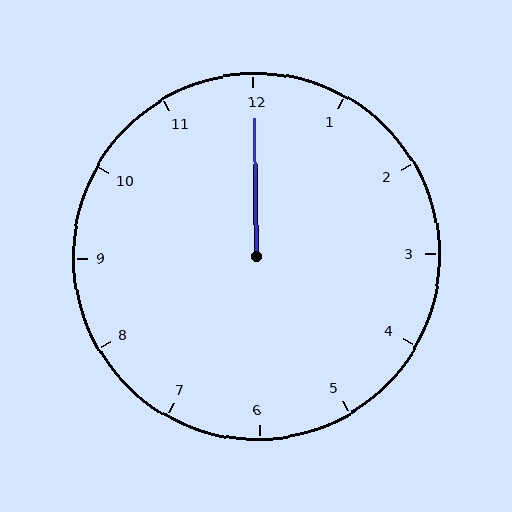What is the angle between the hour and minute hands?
Approximately 0 degrees.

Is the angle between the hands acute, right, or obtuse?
It is acute.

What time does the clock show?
12:00.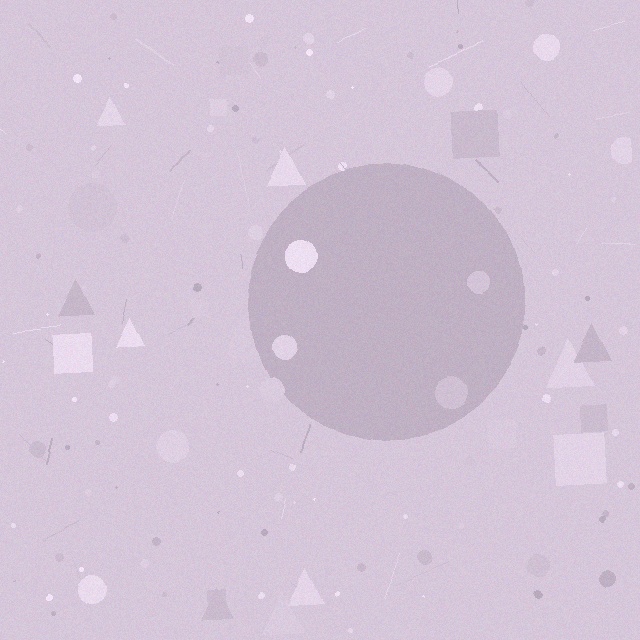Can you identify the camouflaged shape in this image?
The camouflaged shape is a circle.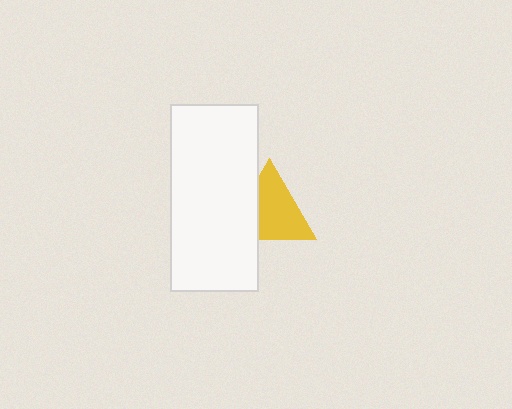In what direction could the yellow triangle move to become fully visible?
The yellow triangle could move right. That would shift it out from behind the white rectangle entirely.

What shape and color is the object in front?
The object in front is a white rectangle.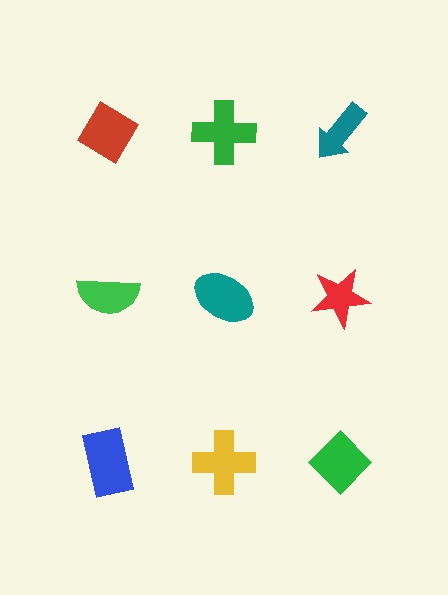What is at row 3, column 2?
A yellow cross.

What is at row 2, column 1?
A green semicircle.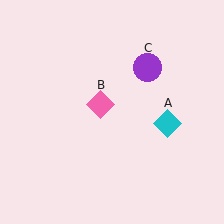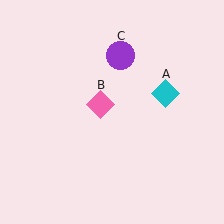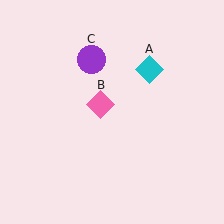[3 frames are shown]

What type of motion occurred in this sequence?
The cyan diamond (object A), purple circle (object C) rotated counterclockwise around the center of the scene.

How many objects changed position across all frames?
2 objects changed position: cyan diamond (object A), purple circle (object C).